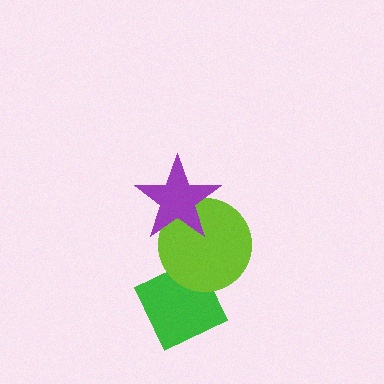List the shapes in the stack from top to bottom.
From top to bottom: the purple star, the lime circle, the green diamond.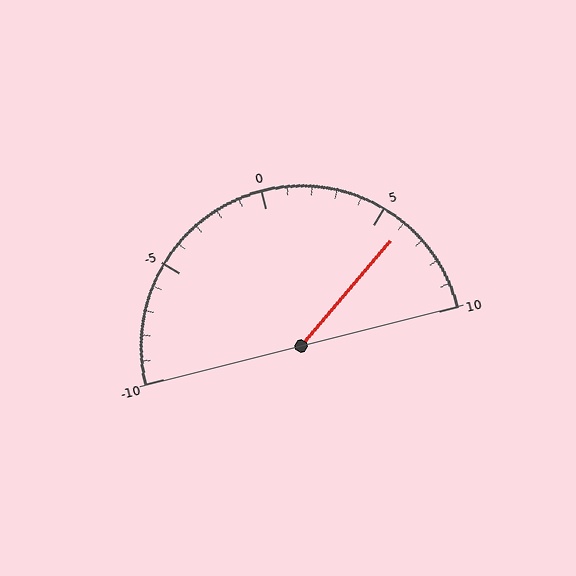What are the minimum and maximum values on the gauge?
The gauge ranges from -10 to 10.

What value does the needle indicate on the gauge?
The needle indicates approximately 6.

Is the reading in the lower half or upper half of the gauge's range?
The reading is in the upper half of the range (-10 to 10).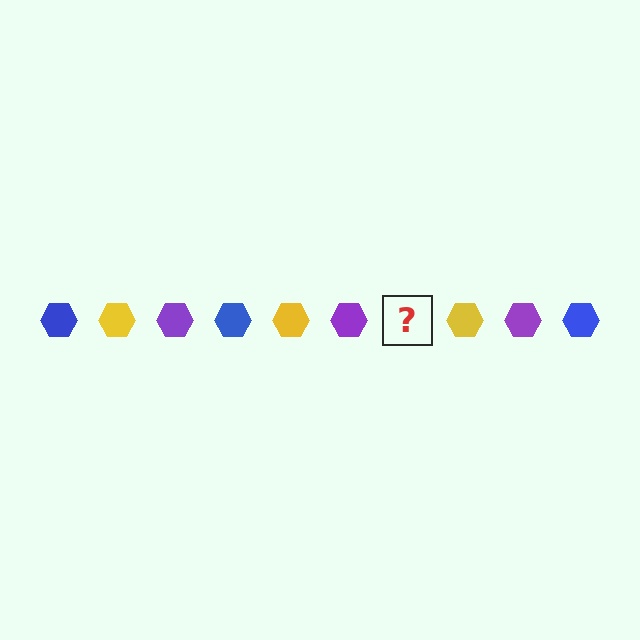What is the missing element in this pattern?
The missing element is a blue hexagon.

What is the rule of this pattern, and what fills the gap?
The rule is that the pattern cycles through blue, yellow, purple hexagons. The gap should be filled with a blue hexagon.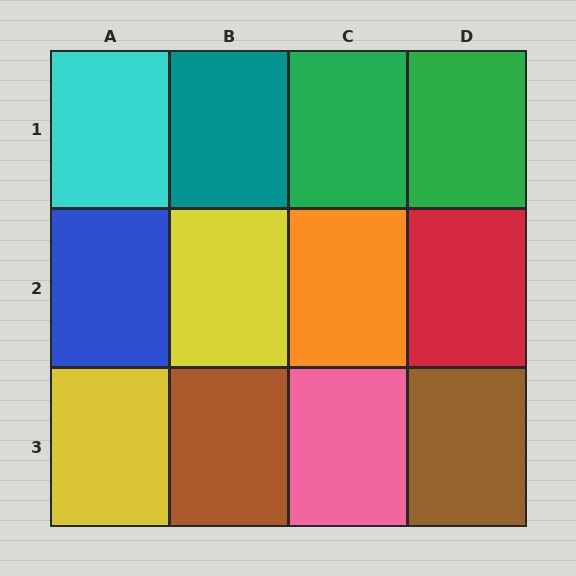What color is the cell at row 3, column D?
Brown.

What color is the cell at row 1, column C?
Green.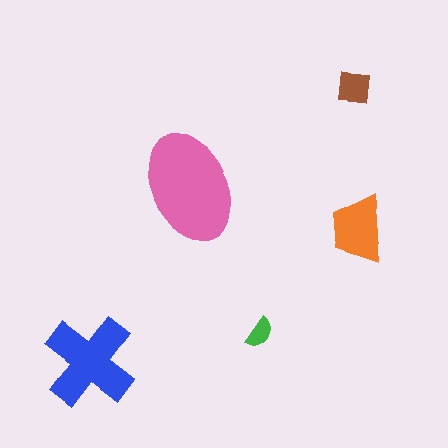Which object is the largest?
The pink ellipse.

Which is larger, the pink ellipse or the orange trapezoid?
The pink ellipse.